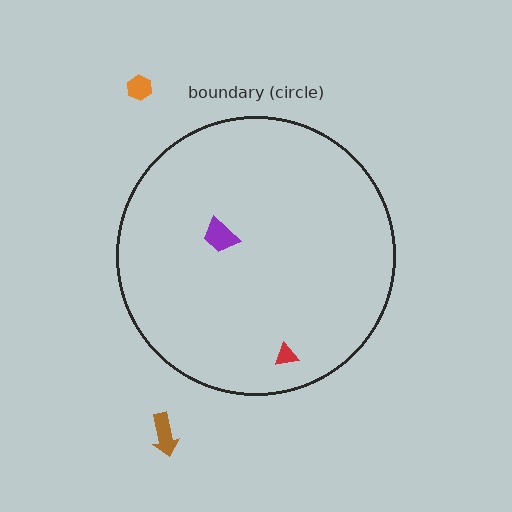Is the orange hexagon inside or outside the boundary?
Outside.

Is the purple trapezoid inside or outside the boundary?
Inside.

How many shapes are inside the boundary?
2 inside, 2 outside.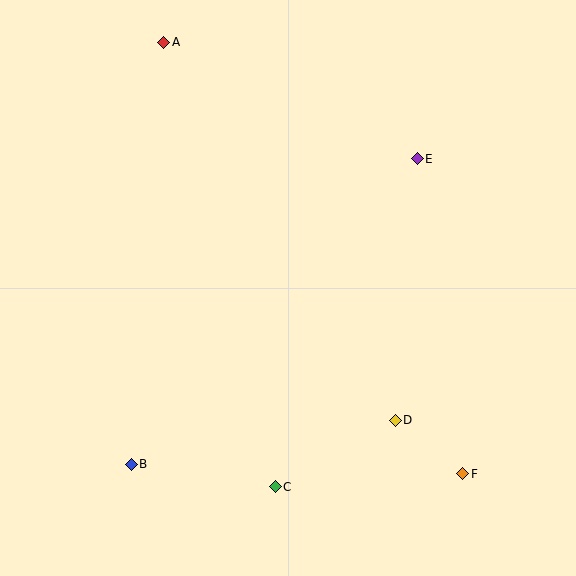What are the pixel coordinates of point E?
Point E is at (417, 159).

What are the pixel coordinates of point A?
Point A is at (164, 42).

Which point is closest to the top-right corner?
Point E is closest to the top-right corner.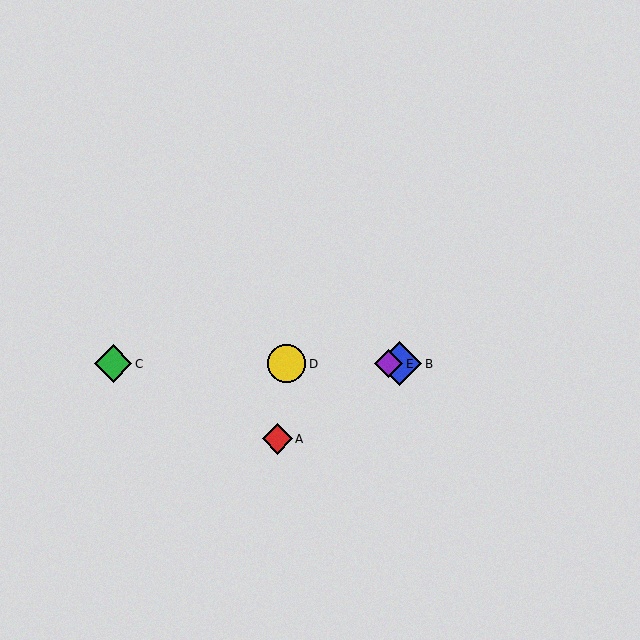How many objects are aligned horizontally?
4 objects (B, C, D, E) are aligned horizontally.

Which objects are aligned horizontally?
Objects B, C, D, E are aligned horizontally.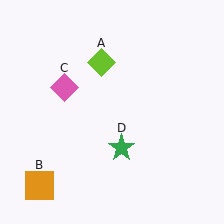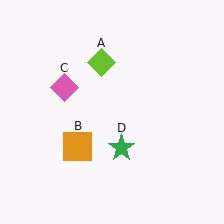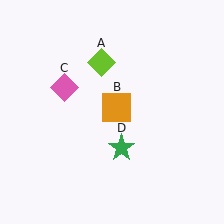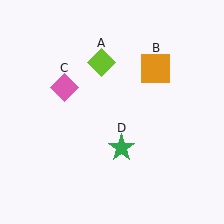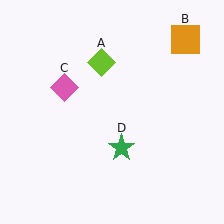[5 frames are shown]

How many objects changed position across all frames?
1 object changed position: orange square (object B).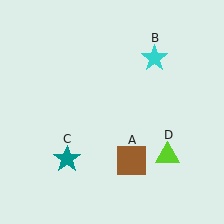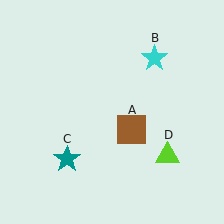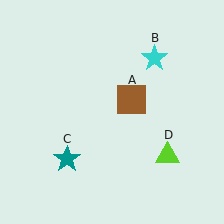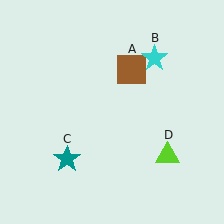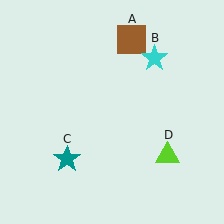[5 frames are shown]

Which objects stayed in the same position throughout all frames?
Cyan star (object B) and teal star (object C) and lime triangle (object D) remained stationary.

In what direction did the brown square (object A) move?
The brown square (object A) moved up.